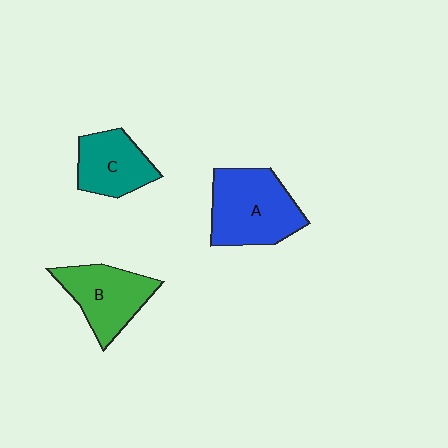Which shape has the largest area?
Shape A (blue).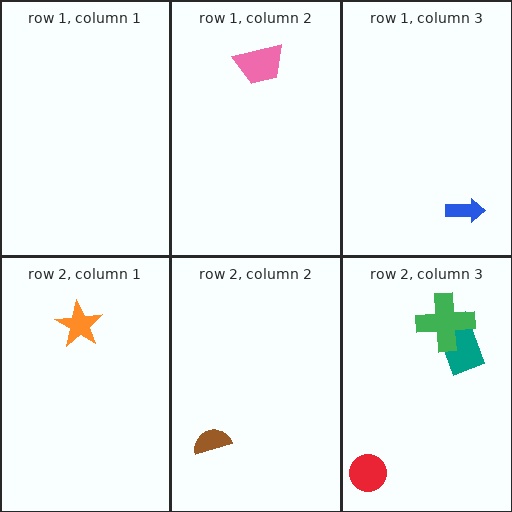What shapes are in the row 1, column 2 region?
The pink trapezoid.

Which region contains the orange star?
The row 2, column 1 region.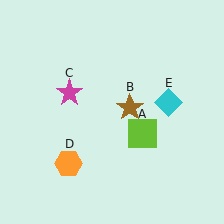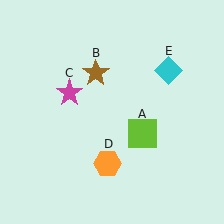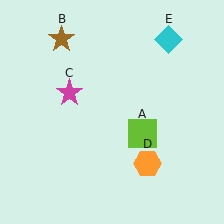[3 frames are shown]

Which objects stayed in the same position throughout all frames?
Lime square (object A) and magenta star (object C) remained stationary.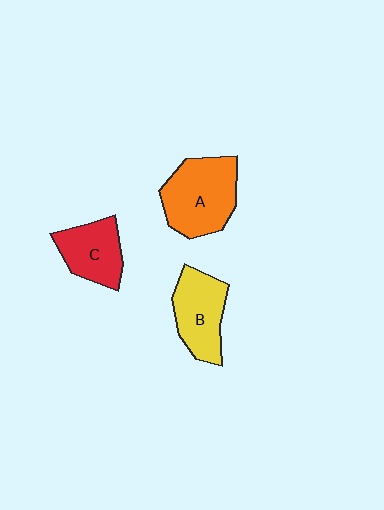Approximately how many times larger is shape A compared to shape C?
Approximately 1.4 times.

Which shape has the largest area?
Shape A (orange).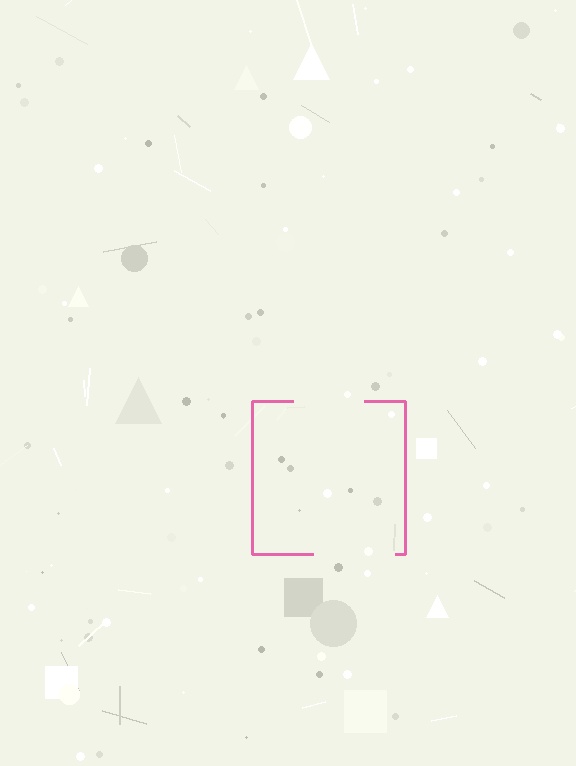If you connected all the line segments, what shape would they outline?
They would outline a square.